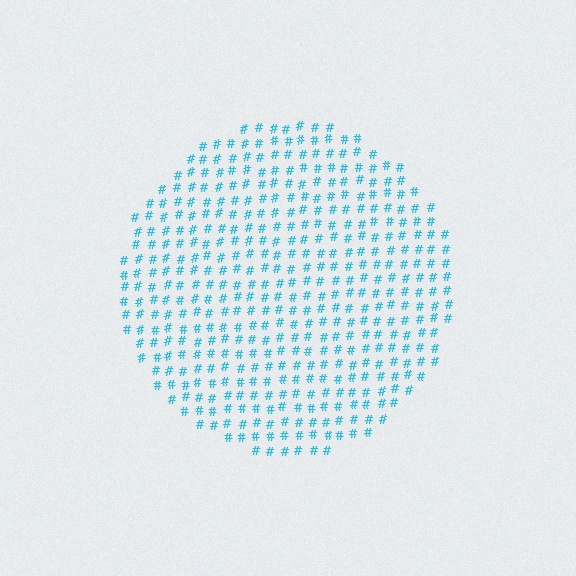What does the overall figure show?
The overall figure shows a circle.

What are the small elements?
The small elements are hash symbols.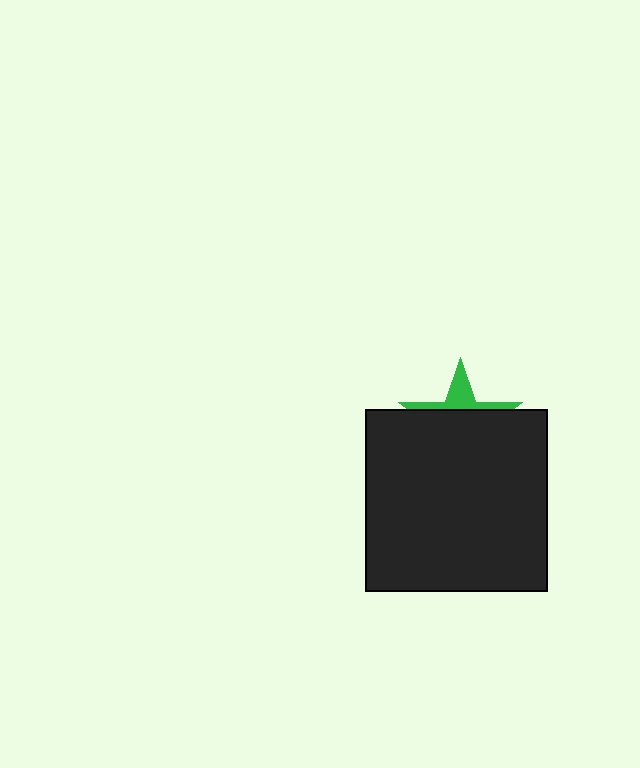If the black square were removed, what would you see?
You would see the complete green star.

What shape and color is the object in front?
The object in front is a black square.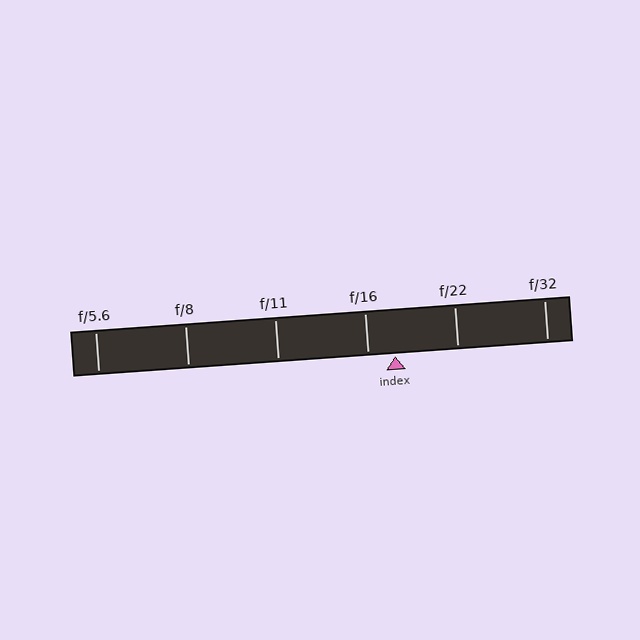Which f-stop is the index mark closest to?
The index mark is closest to f/16.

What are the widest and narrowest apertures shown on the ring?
The widest aperture shown is f/5.6 and the narrowest is f/32.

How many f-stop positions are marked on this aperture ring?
There are 6 f-stop positions marked.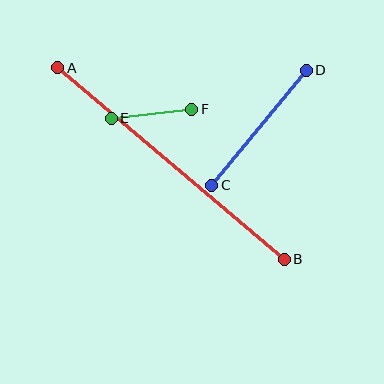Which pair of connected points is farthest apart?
Points A and B are farthest apart.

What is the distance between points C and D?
The distance is approximately 149 pixels.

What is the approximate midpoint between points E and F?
The midpoint is at approximately (152, 114) pixels.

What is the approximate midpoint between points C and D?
The midpoint is at approximately (259, 128) pixels.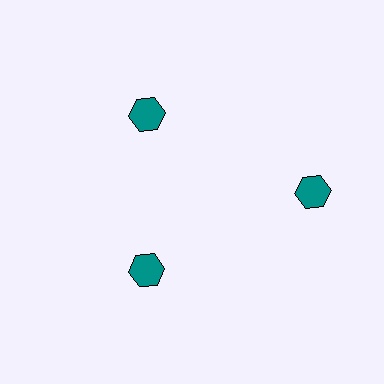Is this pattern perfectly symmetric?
No. The 3 teal hexagons are arranged in a ring, but one element near the 3 o'clock position is pushed outward from the center, breaking the 3-fold rotational symmetry.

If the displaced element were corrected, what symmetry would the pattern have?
It would have 3-fold rotational symmetry — the pattern would map onto itself every 120 degrees.